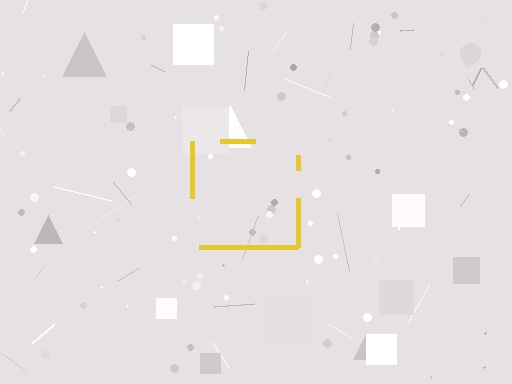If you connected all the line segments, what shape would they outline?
They would outline a square.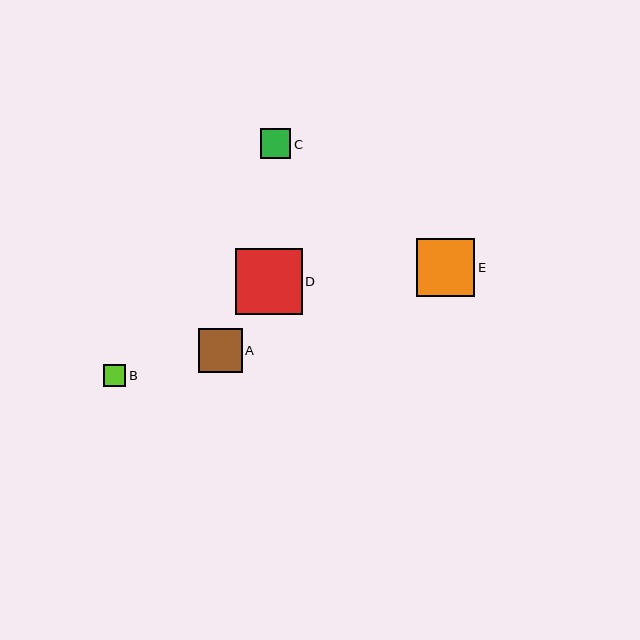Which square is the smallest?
Square B is the smallest with a size of approximately 22 pixels.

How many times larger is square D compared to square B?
Square D is approximately 3.1 times the size of square B.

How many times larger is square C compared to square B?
Square C is approximately 1.4 times the size of square B.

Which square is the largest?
Square D is the largest with a size of approximately 66 pixels.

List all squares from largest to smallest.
From largest to smallest: D, E, A, C, B.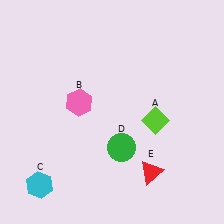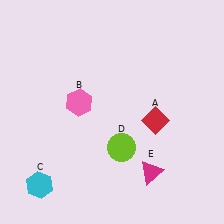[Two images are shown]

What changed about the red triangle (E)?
In Image 1, E is red. In Image 2, it changed to magenta.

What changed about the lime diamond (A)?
In Image 1, A is lime. In Image 2, it changed to red.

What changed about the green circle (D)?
In Image 1, D is green. In Image 2, it changed to lime.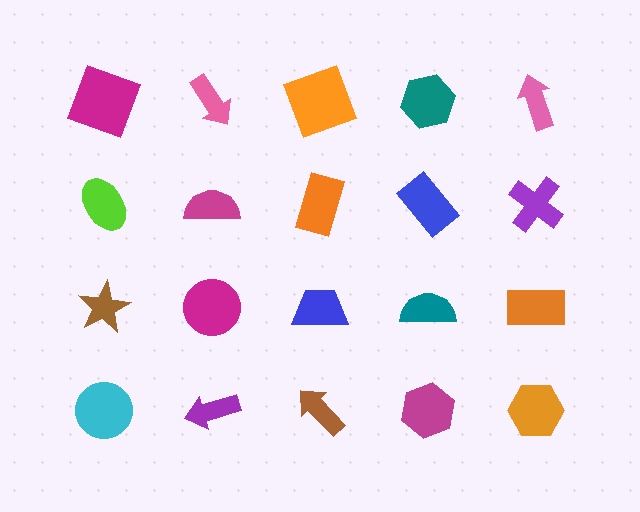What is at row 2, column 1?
A lime ellipse.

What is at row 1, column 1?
A magenta square.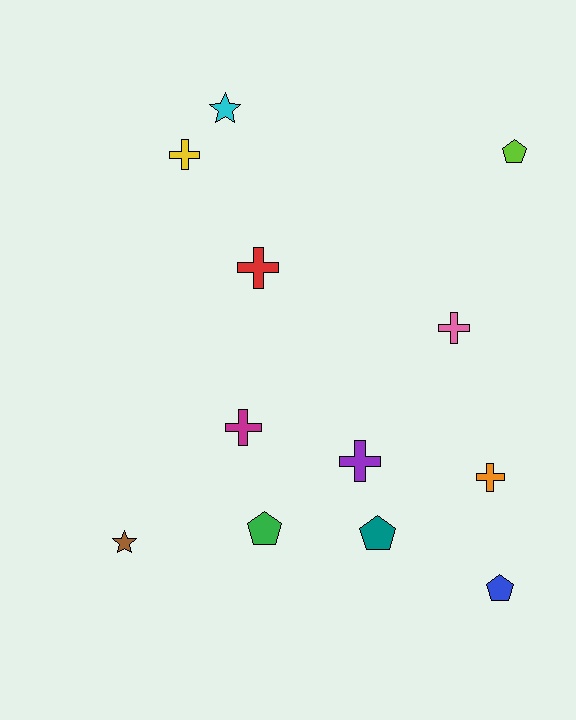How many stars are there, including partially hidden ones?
There are 2 stars.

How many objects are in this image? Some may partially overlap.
There are 12 objects.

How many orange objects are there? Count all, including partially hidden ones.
There is 1 orange object.